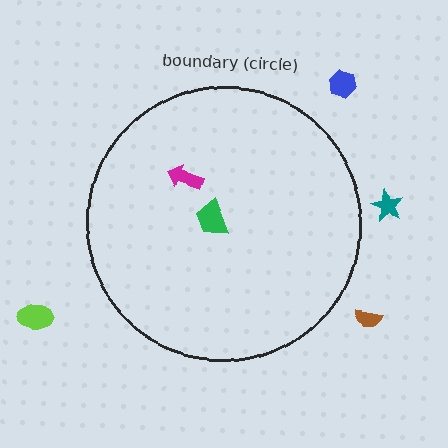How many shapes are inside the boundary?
2 inside, 4 outside.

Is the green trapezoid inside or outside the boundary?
Inside.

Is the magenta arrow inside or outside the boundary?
Inside.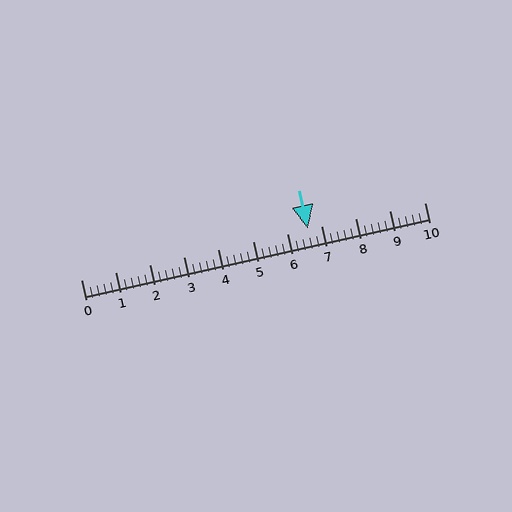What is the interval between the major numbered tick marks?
The major tick marks are spaced 1 units apart.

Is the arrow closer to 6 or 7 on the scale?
The arrow is closer to 7.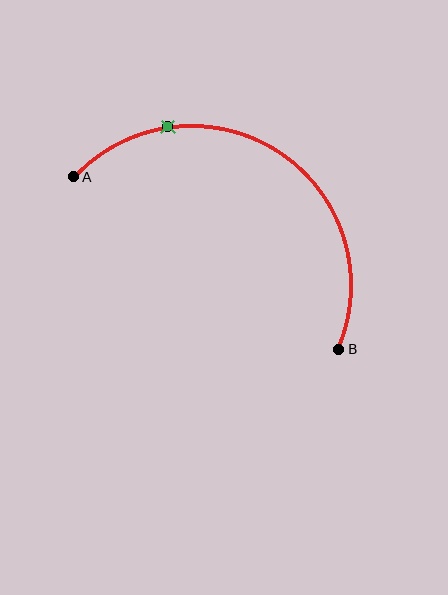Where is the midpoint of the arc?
The arc midpoint is the point on the curve farthest from the straight line joining A and B. It sits above that line.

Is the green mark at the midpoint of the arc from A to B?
No. The green mark lies on the arc but is closer to endpoint A. The arc midpoint would be at the point on the curve equidistant along the arc from both A and B.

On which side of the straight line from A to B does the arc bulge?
The arc bulges above the straight line connecting A and B.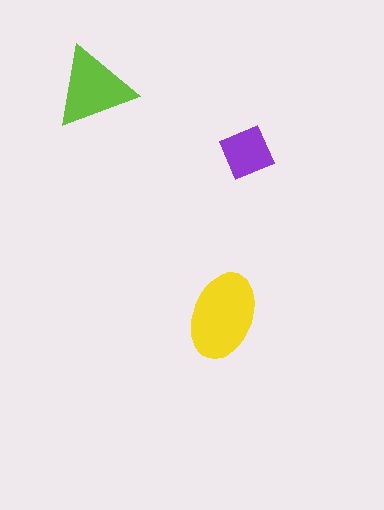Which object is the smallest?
The purple diamond.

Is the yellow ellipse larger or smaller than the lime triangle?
Larger.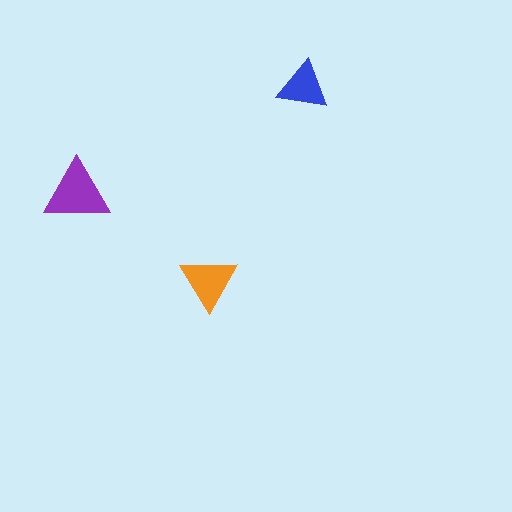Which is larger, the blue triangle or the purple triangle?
The purple one.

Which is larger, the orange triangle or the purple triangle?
The purple one.